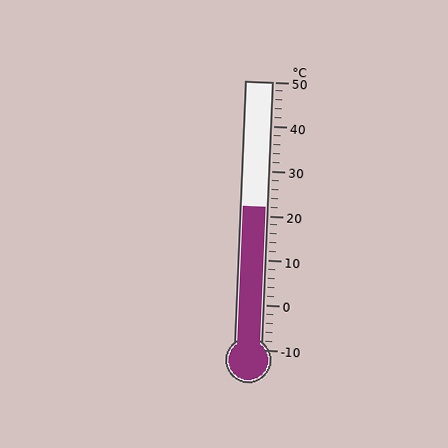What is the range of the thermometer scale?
The thermometer scale ranges from -10°C to 50°C.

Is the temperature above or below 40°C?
The temperature is below 40°C.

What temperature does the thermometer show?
The thermometer shows approximately 22°C.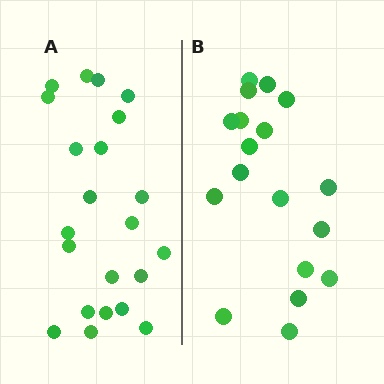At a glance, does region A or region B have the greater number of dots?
Region A (the left region) has more dots.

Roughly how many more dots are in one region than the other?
Region A has about 4 more dots than region B.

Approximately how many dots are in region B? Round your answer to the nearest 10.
About 20 dots. (The exact count is 18, which rounds to 20.)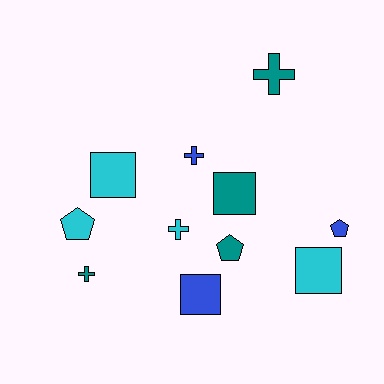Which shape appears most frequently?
Square, with 4 objects.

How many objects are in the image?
There are 11 objects.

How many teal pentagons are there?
There is 1 teal pentagon.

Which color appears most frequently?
Teal, with 4 objects.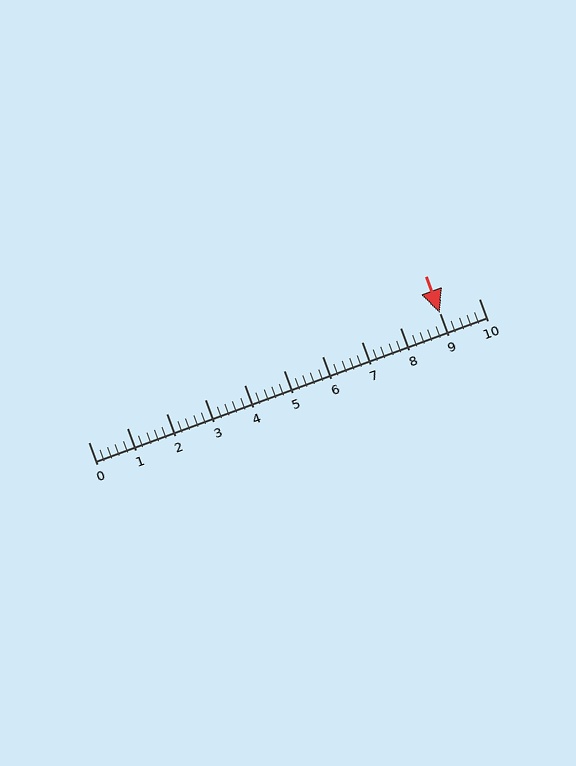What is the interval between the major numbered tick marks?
The major tick marks are spaced 1 units apart.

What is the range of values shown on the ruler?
The ruler shows values from 0 to 10.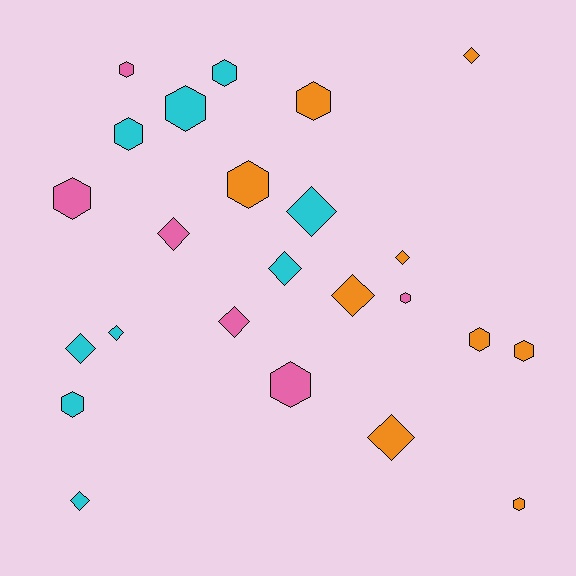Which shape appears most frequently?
Hexagon, with 13 objects.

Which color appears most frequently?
Orange, with 9 objects.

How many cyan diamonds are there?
There are 5 cyan diamonds.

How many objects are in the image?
There are 24 objects.